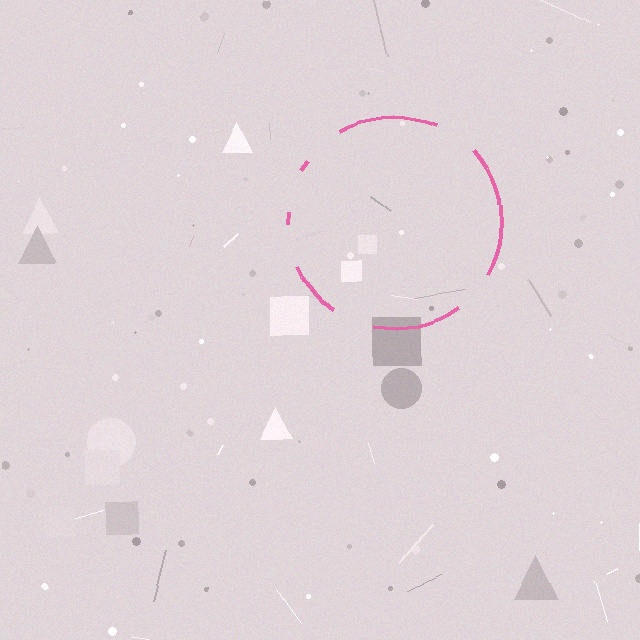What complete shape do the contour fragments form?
The contour fragments form a circle.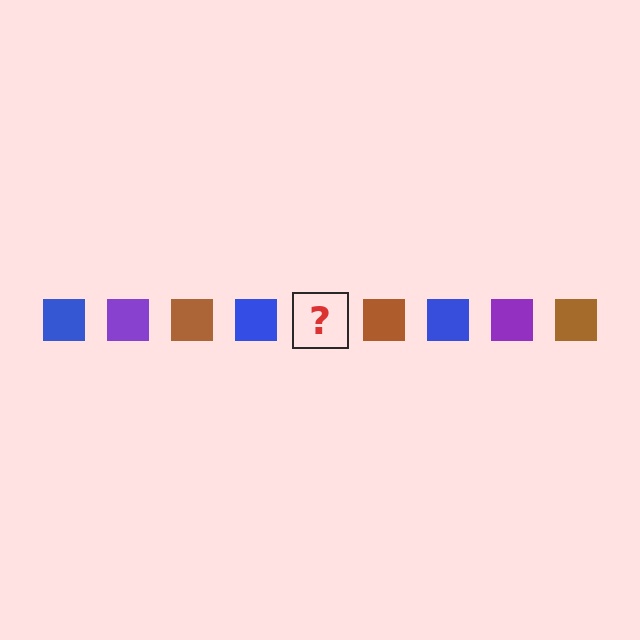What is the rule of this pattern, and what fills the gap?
The rule is that the pattern cycles through blue, purple, brown squares. The gap should be filled with a purple square.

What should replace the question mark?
The question mark should be replaced with a purple square.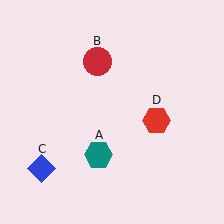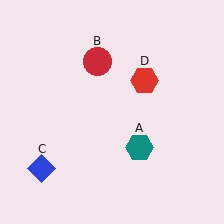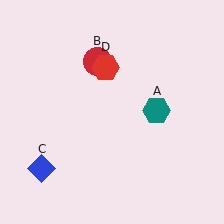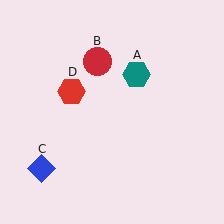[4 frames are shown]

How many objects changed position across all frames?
2 objects changed position: teal hexagon (object A), red hexagon (object D).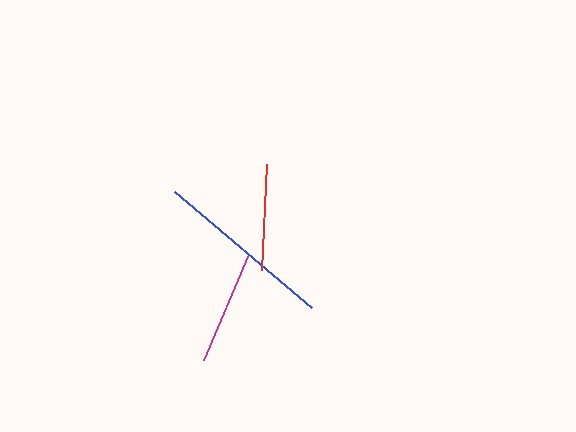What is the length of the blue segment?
The blue segment is approximately 180 pixels long.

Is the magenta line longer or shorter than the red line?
The magenta line is longer than the red line.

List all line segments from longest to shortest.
From longest to shortest: blue, magenta, red.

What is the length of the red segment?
The red segment is approximately 107 pixels long.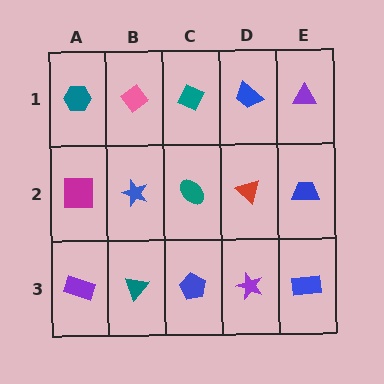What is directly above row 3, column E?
A blue trapezoid.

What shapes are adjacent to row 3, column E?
A blue trapezoid (row 2, column E), a purple star (row 3, column D).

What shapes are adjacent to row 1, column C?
A teal ellipse (row 2, column C), a pink diamond (row 1, column B), a blue trapezoid (row 1, column D).